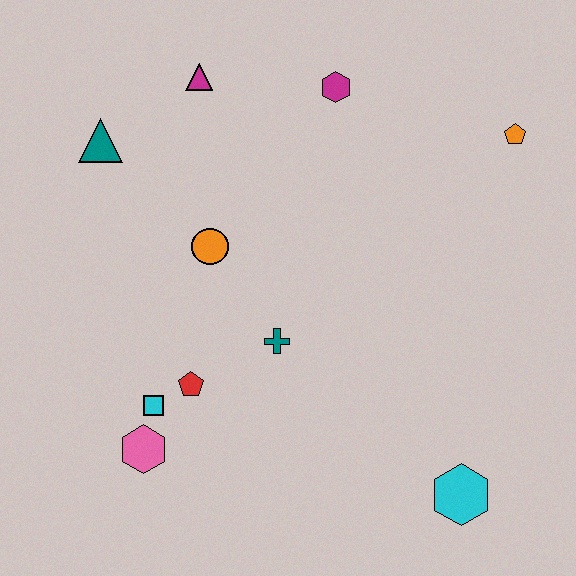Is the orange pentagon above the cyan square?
Yes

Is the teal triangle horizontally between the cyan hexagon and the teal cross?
No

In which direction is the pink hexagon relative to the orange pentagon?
The pink hexagon is to the left of the orange pentagon.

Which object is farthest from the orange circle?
The cyan hexagon is farthest from the orange circle.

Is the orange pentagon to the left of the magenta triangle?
No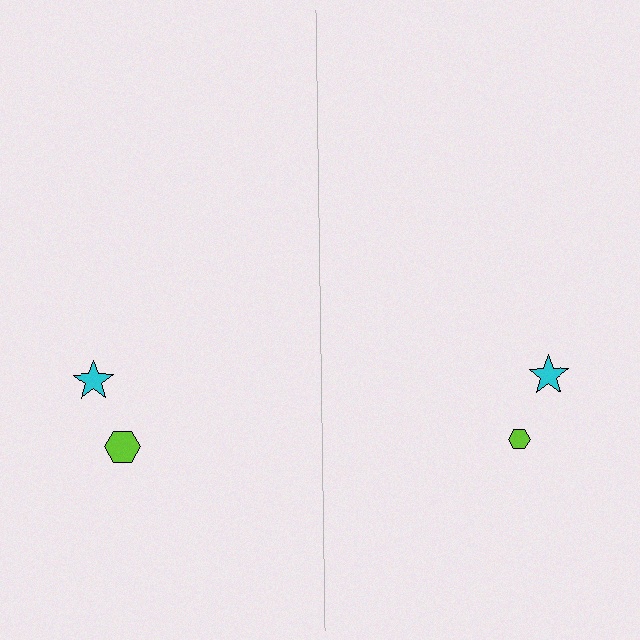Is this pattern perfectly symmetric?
No, the pattern is not perfectly symmetric. The lime hexagon on the right side has a different size than its mirror counterpart.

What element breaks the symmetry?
The lime hexagon on the right side has a different size than its mirror counterpart.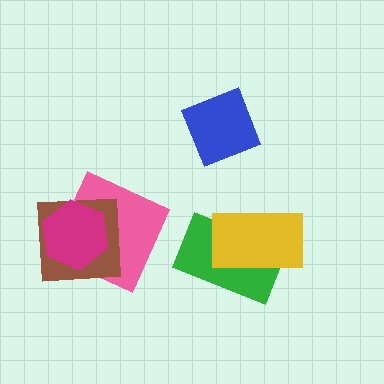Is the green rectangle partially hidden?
Yes, it is partially covered by another shape.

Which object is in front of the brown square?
The magenta hexagon is in front of the brown square.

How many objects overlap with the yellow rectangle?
1 object overlaps with the yellow rectangle.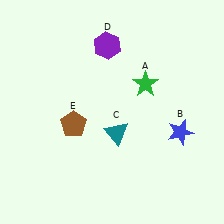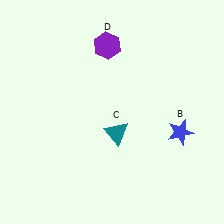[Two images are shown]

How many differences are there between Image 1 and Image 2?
There are 2 differences between the two images.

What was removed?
The brown pentagon (E), the green star (A) were removed in Image 2.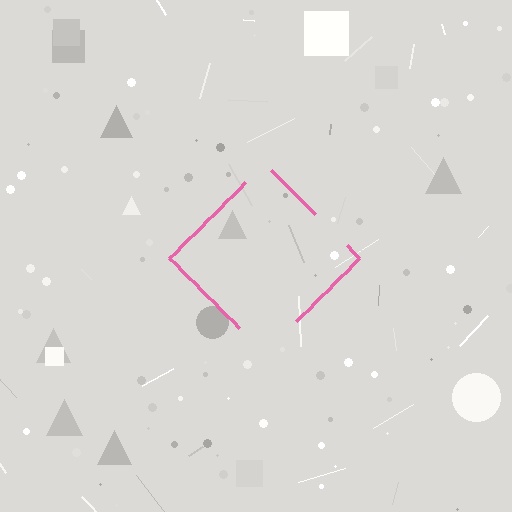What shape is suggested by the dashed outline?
The dashed outline suggests a diamond.